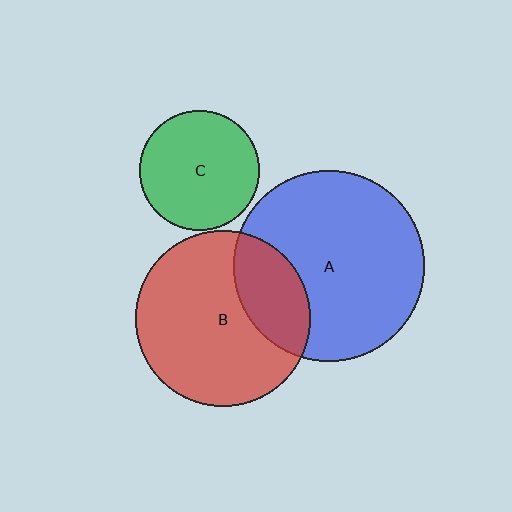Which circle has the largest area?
Circle A (blue).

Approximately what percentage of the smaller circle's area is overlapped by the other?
Approximately 25%.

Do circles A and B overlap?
Yes.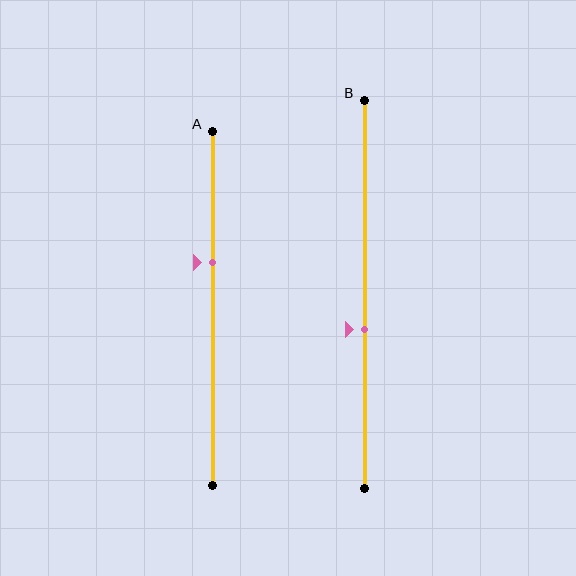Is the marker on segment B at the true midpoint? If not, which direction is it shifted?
No, the marker on segment B is shifted downward by about 9% of the segment length.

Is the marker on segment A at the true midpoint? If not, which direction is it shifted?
No, the marker on segment A is shifted upward by about 13% of the segment length.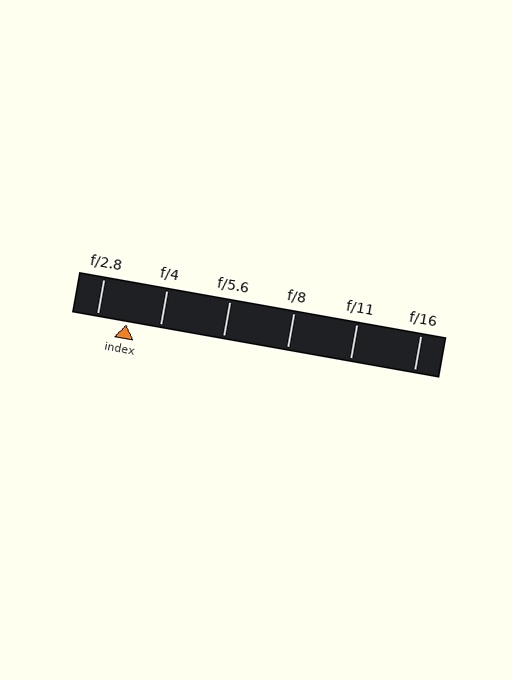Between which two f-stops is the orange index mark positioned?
The index mark is between f/2.8 and f/4.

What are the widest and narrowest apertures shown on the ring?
The widest aperture shown is f/2.8 and the narrowest is f/16.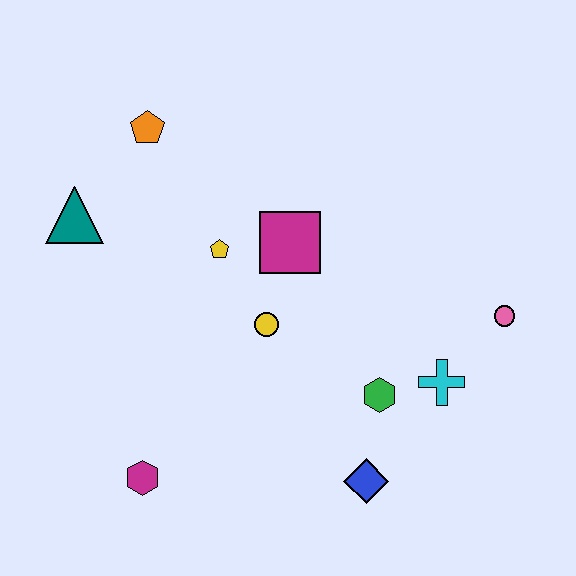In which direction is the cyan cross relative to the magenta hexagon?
The cyan cross is to the right of the magenta hexagon.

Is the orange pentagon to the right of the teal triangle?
Yes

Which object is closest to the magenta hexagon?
The yellow circle is closest to the magenta hexagon.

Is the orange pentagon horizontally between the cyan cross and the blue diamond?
No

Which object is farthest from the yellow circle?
The pink circle is farthest from the yellow circle.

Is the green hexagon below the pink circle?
Yes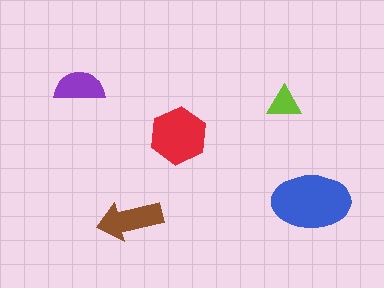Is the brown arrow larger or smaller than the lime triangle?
Larger.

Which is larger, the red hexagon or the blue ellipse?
The blue ellipse.